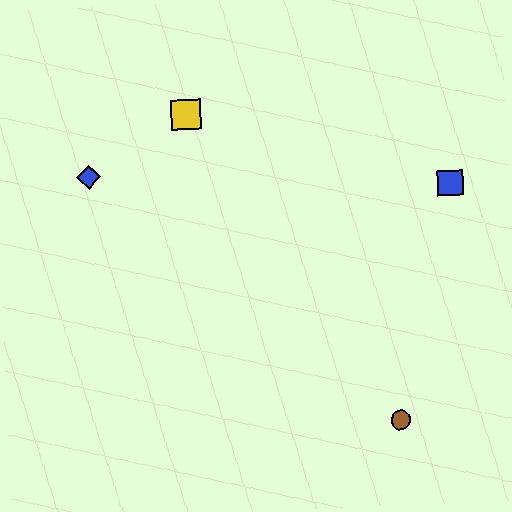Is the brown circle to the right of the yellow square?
Yes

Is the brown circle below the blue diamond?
Yes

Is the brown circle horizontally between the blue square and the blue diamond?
Yes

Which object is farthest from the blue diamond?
The brown circle is farthest from the blue diamond.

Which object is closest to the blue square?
The brown circle is closest to the blue square.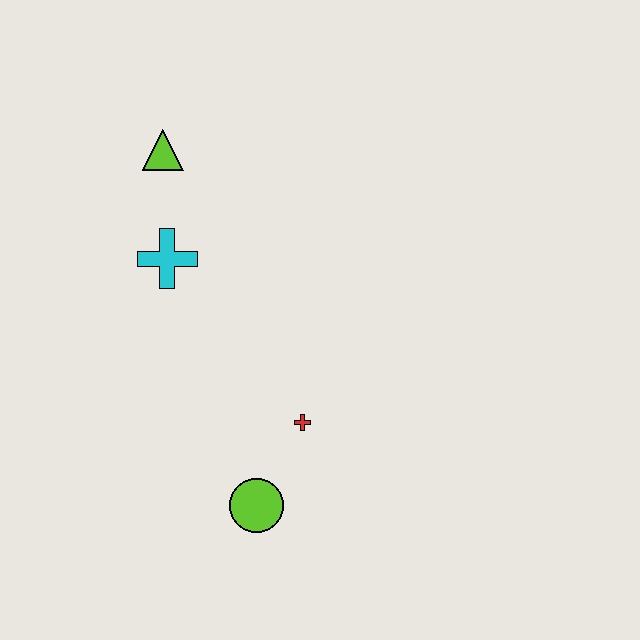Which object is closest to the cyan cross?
The lime triangle is closest to the cyan cross.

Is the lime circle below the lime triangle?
Yes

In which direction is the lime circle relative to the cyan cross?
The lime circle is below the cyan cross.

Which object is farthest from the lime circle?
The lime triangle is farthest from the lime circle.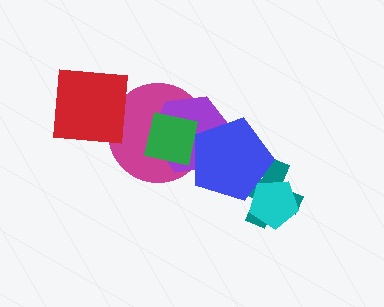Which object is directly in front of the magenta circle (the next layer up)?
The purple hexagon is directly in front of the magenta circle.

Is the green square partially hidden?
No, no other shape covers it.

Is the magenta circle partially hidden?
Yes, it is partially covered by another shape.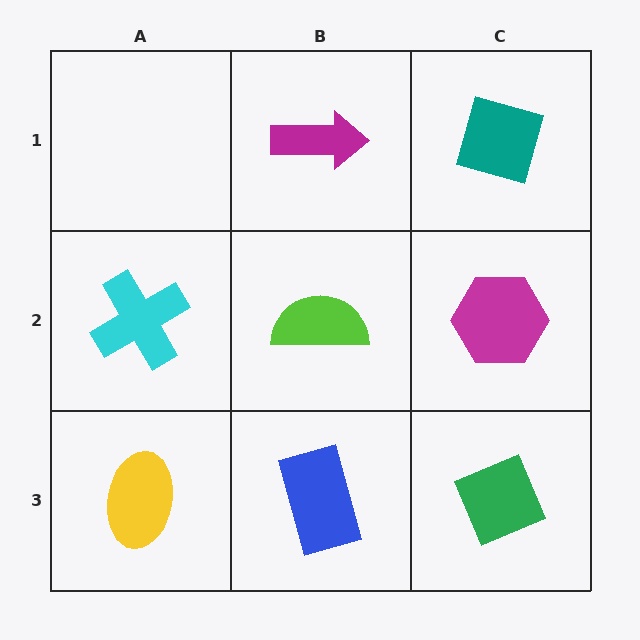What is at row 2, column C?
A magenta hexagon.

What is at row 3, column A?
A yellow ellipse.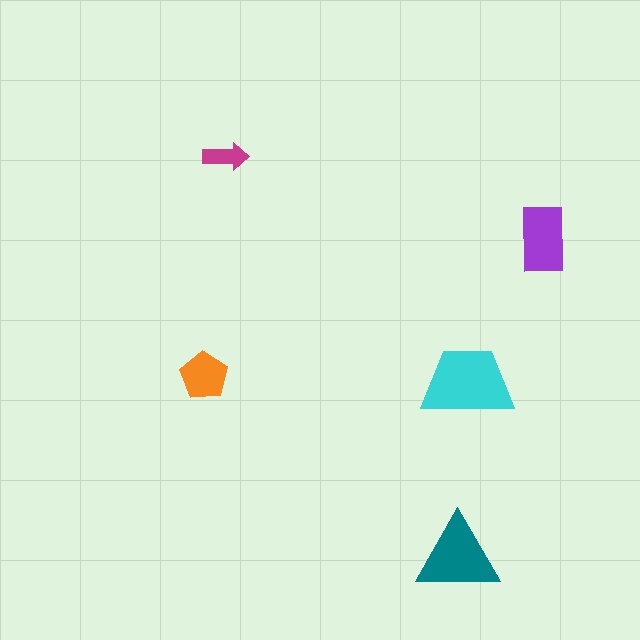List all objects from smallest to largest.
The magenta arrow, the orange pentagon, the purple rectangle, the teal triangle, the cyan trapezoid.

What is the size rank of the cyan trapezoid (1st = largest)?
1st.